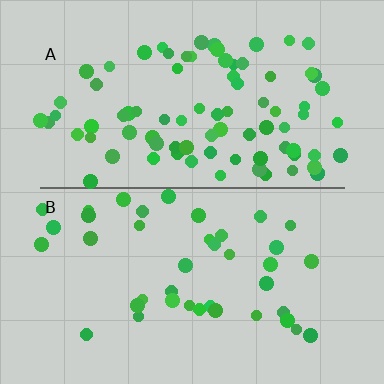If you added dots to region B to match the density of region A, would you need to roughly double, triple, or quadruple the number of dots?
Approximately double.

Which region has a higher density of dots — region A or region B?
A (the top).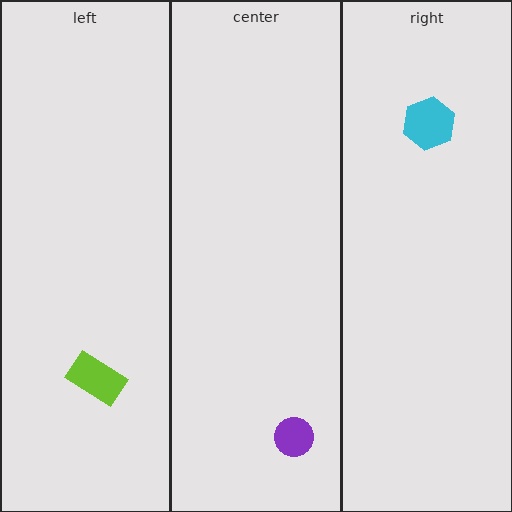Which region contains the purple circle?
The center region.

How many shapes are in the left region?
1.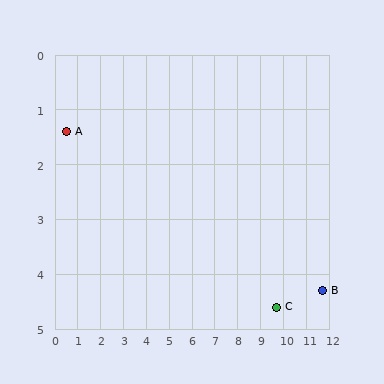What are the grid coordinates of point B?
Point B is at approximately (11.7, 4.3).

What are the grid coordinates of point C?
Point C is at approximately (9.7, 4.6).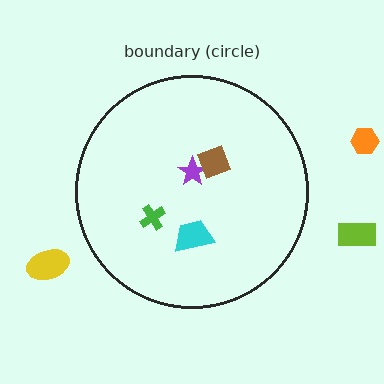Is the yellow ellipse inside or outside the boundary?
Outside.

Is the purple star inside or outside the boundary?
Inside.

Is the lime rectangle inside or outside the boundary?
Outside.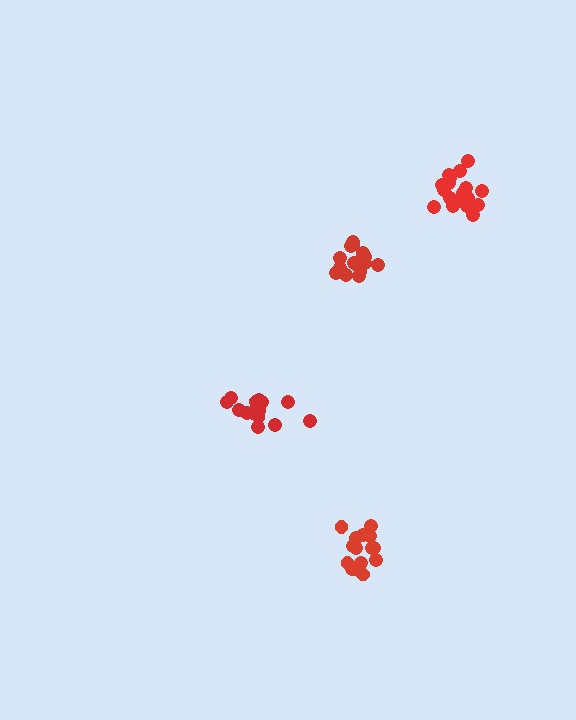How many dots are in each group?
Group 1: 19 dots, Group 2: 16 dots, Group 3: 15 dots, Group 4: 20 dots (70 total).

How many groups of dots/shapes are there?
There are 4 groups.